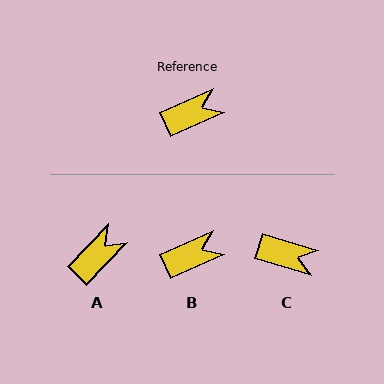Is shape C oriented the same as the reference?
No, it is off by about 41 degrees.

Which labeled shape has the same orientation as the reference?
B.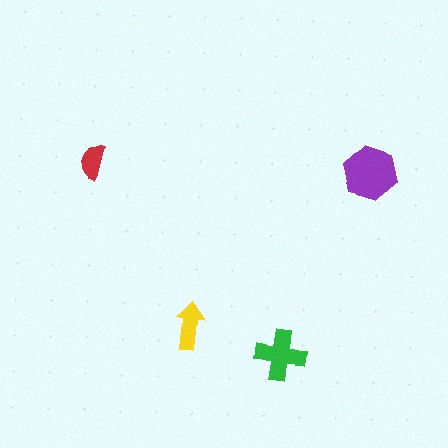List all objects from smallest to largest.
The red semicircle, the yellow arrow, the green cross, the purple hexagon.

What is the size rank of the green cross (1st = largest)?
2nd.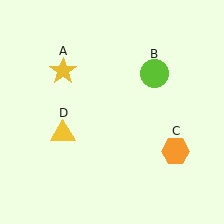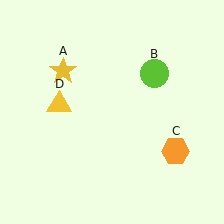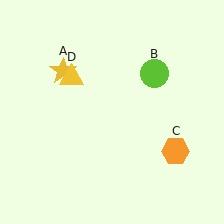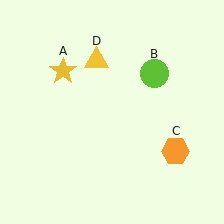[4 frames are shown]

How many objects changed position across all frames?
1 object changed position: yellow triangle (object D).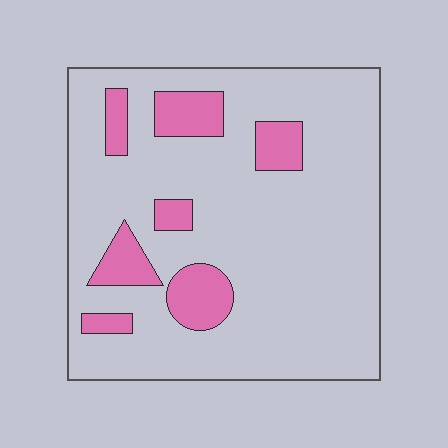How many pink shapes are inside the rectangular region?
7.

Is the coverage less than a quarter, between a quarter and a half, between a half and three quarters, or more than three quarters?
Less than a quarter.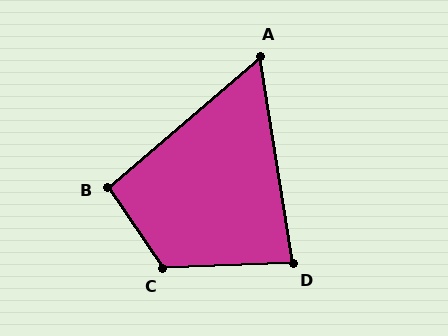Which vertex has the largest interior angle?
C, at approximately 122 degrees.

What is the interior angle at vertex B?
Approximately 97 degrees (obtuse).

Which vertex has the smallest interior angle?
A, at approximately 58 degrees.